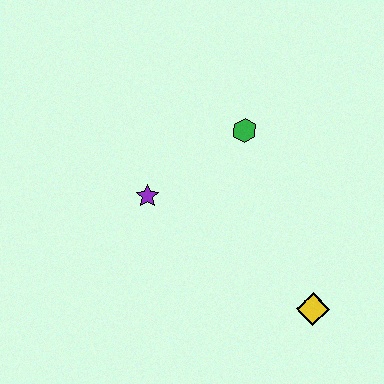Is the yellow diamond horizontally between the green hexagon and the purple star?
No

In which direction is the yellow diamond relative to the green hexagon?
The yellow diamond is below the green hexagon.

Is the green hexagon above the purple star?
Yes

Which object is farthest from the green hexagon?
The yellow diamond is farthest from the green hexagon.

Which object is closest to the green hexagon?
The purple star is closest to the green hexagon.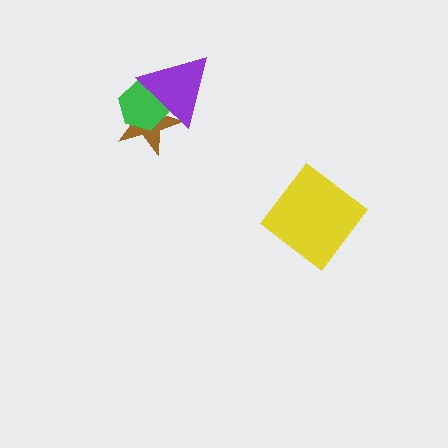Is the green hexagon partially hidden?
Yes, it is partially covered by another shape.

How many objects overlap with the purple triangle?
2 objects overlap with the purple triangle.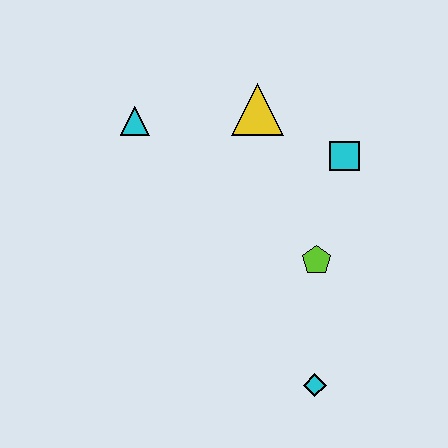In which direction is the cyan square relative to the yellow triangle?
The cyan square is to the right of the yellow triangle.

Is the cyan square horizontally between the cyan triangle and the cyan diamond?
No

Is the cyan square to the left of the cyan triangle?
No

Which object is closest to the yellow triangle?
The cyan square is closest to the yellow triangle.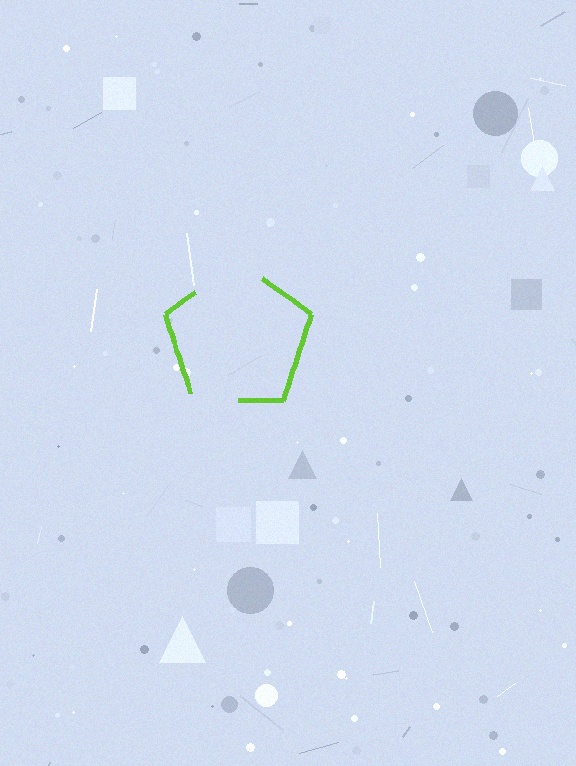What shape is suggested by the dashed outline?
The dashed outline suggests a pentagon.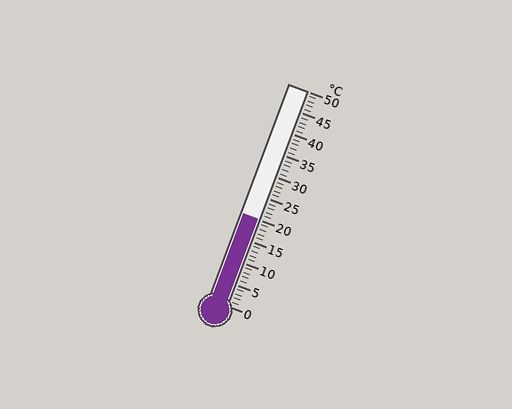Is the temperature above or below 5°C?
The temperature is above 5°C.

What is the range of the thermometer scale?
The thermometer scale ranges from 0°C to 50°C.